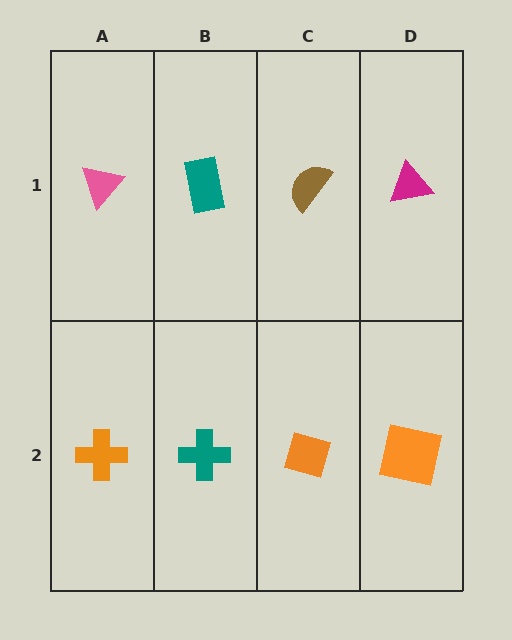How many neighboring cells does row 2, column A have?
2.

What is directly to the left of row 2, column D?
An orange diamond.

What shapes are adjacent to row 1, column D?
An orange square (row 2, column D), a brown semicircle (row 1, column C).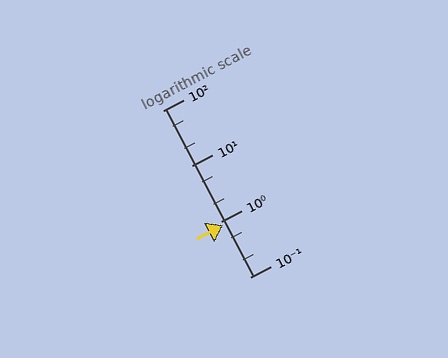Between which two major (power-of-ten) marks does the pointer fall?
The pointer is between 0.1 and 1.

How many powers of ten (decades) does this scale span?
The scale spans 3 decades, from 0.1 to 100.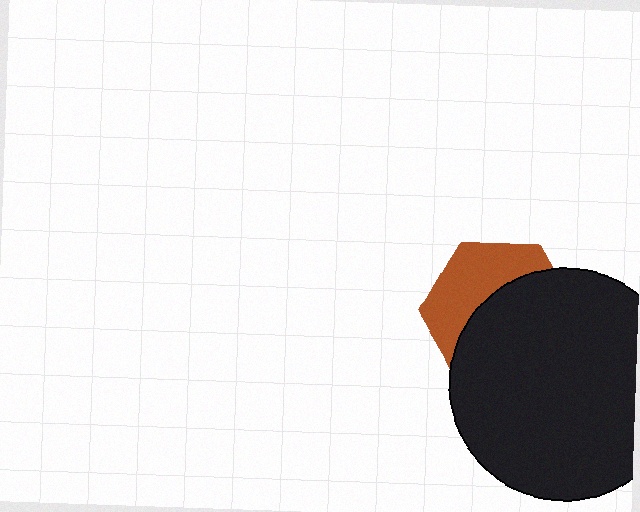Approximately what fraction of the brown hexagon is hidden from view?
Roughly 59% of the brown hexagon is hidden behind the black circle.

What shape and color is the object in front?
The object in front is a black circle.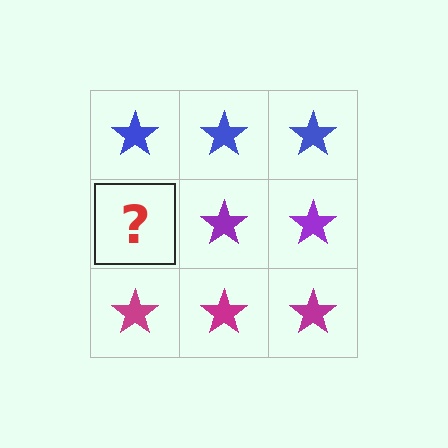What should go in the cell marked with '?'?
The missing cell should contain a purple star.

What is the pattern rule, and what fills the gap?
The rule is that each row has a consistent color. The gap should be filled with a purple star.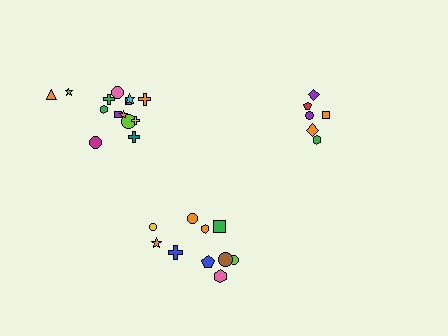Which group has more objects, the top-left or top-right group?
The top-left group.